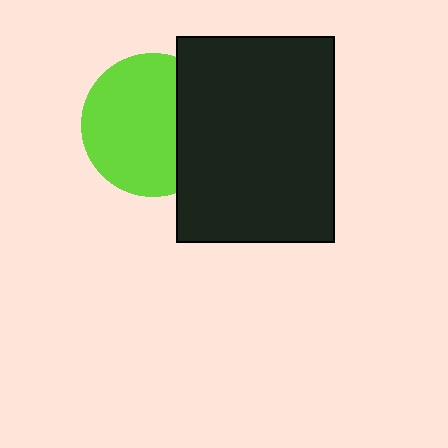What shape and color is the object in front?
The object in front is a black rectangle.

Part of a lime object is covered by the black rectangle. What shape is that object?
It is a circle.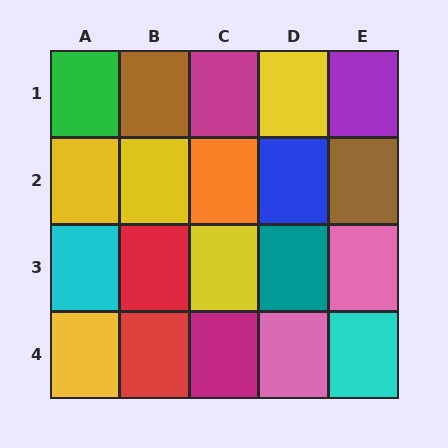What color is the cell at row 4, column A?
Yellow.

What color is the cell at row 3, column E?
Pink.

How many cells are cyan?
2 cells are cyan.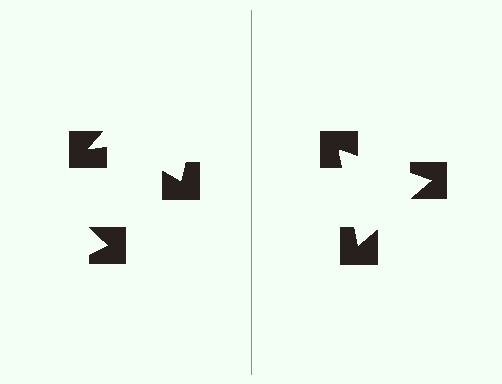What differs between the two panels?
The notched squares are positioned identically on both sides; only the wedge orientations differ. On the right they align to a triangle; on the left they are misaligned.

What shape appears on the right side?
An illusory triangle.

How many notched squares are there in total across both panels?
6 — 3 on each side.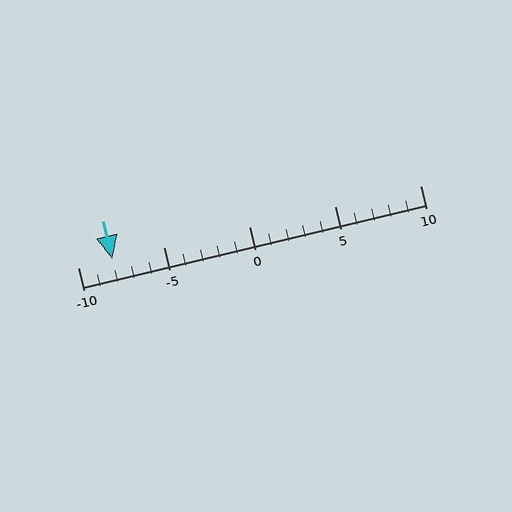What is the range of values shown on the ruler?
The ruler shows values from -10 to 10.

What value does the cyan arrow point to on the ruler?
The cyan arrow points to approximately -8.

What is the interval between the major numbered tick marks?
The major tick marks are spaced 5 units apart.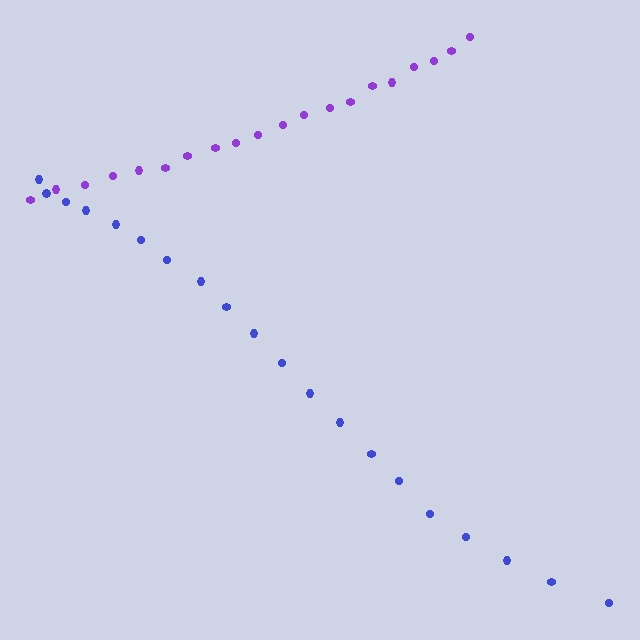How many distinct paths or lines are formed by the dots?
There are 2 distinct paths.